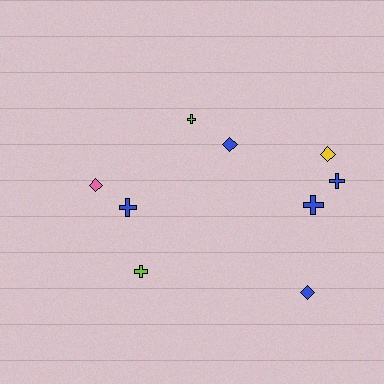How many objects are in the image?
There are 9 objects.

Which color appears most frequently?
Blue, with 5 objects.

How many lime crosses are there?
There are 2 lime crosses.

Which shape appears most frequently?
Cross, with 5 objects.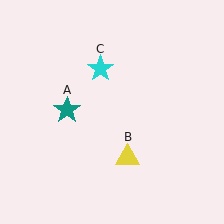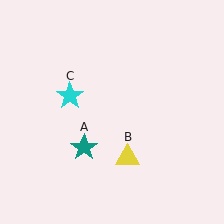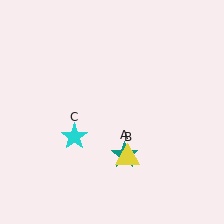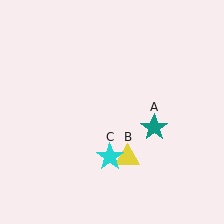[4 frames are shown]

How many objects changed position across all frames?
2 objects changed position: teal star (object A), cyan star (object C).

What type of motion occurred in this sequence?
The teal star (object A), cyan star (object C) rotated counterclockwise around the center of the scene.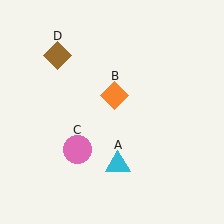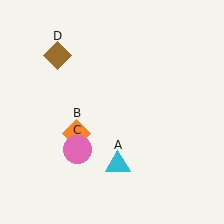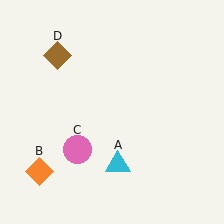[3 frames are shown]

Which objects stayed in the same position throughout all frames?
Cyan triangle (object A) and pink circle (object C) and brown diamond (object D) remained stationary.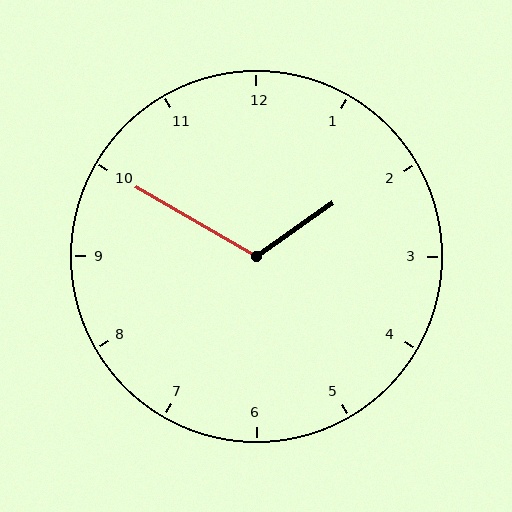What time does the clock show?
1:50.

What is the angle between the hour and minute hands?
Approximately 115 degrees.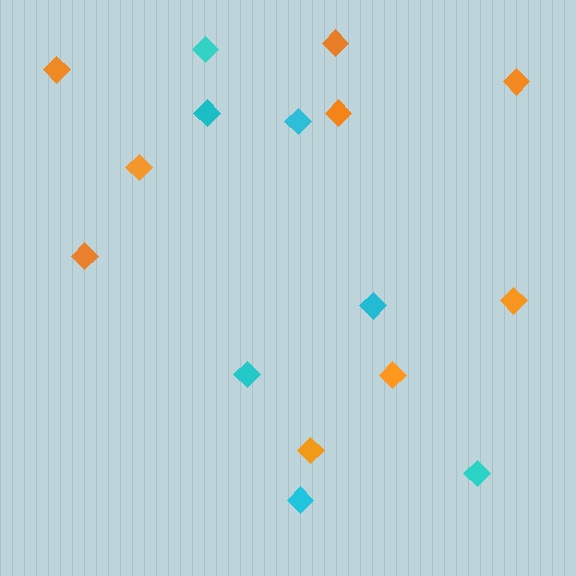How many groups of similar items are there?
There are 2 groups: one group of cyan diamonds (7) and one group of orange diamonds (9).